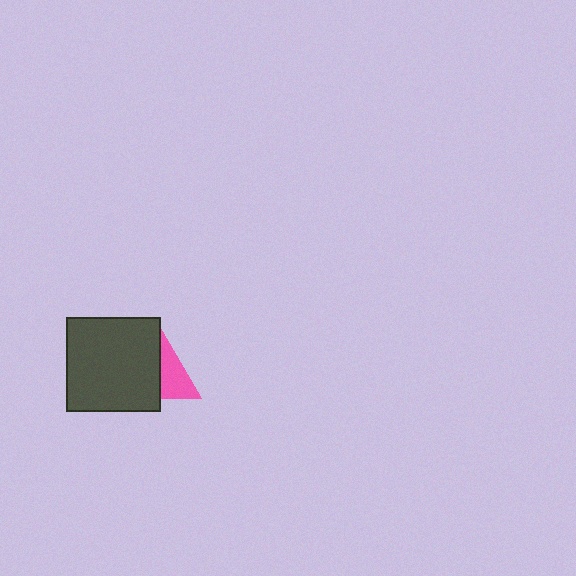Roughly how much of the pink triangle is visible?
A small part of it is visible (roughly 38%).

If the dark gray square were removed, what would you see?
You would see the complete pink triangle.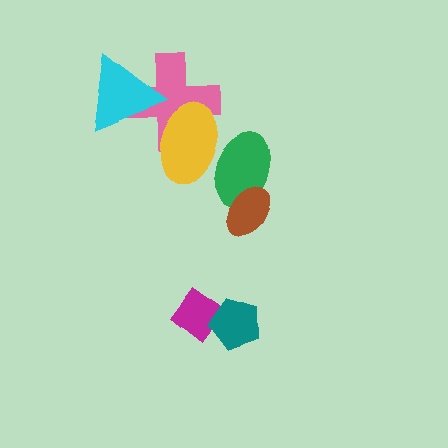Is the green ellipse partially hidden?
Yes, it is partially covered by another shape.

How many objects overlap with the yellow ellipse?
2 objects overlap with the yellow ellipse.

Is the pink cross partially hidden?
Yes, it is partially covered by another shape.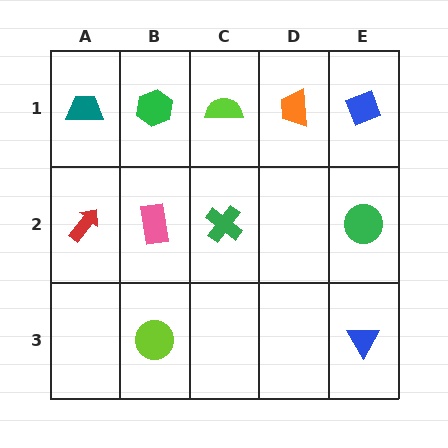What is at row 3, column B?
A lime circle.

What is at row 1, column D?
An orange trapezoid.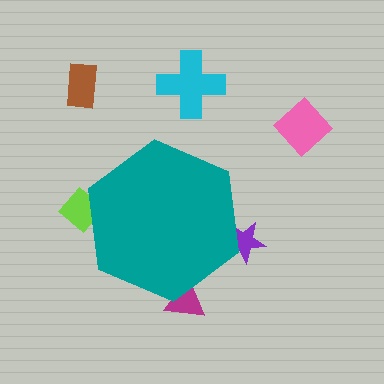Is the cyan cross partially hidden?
No, the cyan cross is fully visible.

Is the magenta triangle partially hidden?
Yes, the magenta triangle is partially hidden behind the teal hexagon.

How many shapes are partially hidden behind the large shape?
3 shapes are partially hidden.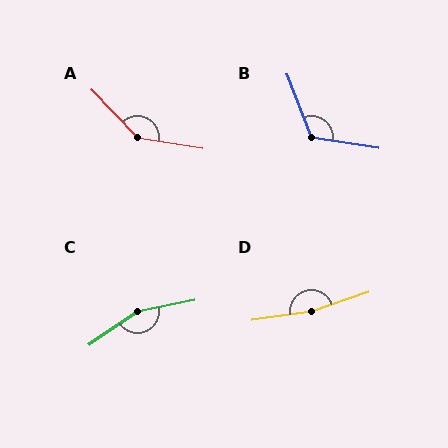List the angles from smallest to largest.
B (119°), A (142°), C (156°), D (169°).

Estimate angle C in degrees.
Approximately 156 degrees.